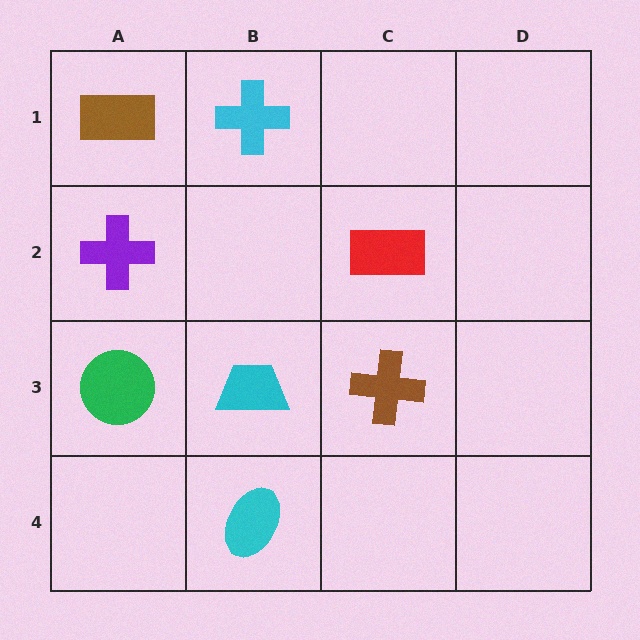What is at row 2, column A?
A purple cross.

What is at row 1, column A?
A brown rectangle.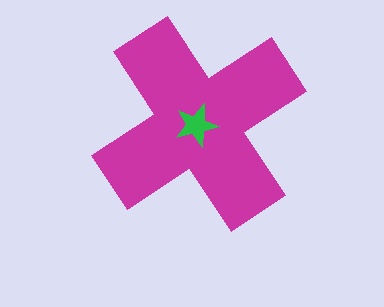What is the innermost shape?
The green star.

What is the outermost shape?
The magenta cross.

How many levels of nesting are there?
2.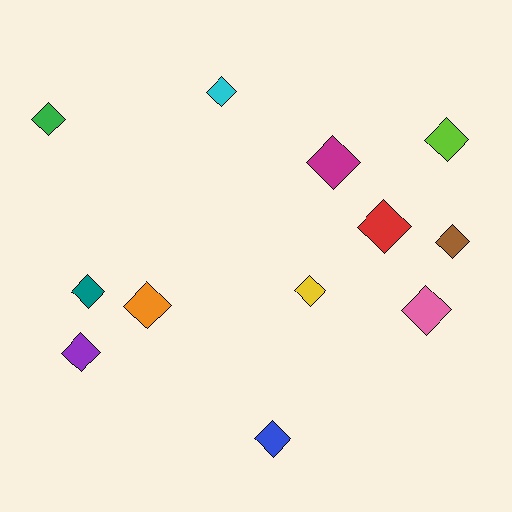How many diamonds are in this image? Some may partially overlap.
There are 12 diamonds.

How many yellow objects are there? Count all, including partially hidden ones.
There is 1 yellow object.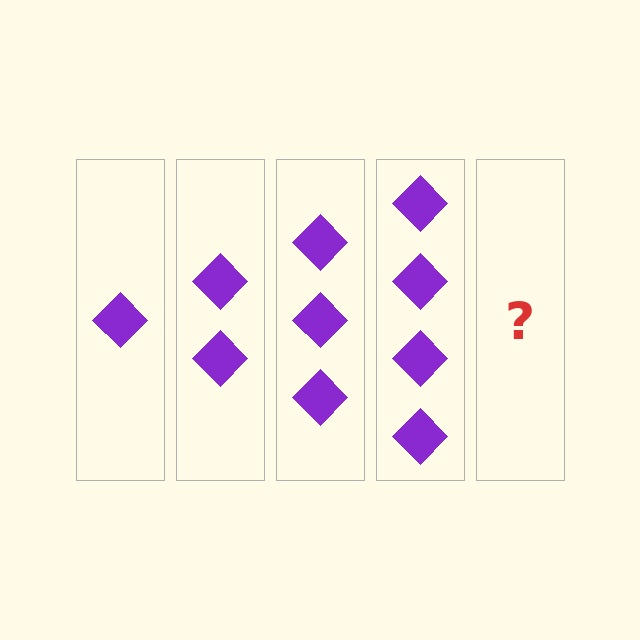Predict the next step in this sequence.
The next step is 5 diamonds.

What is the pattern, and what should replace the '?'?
The pattern is that each step adds one more diamond. The '?' should be 5 diamonds.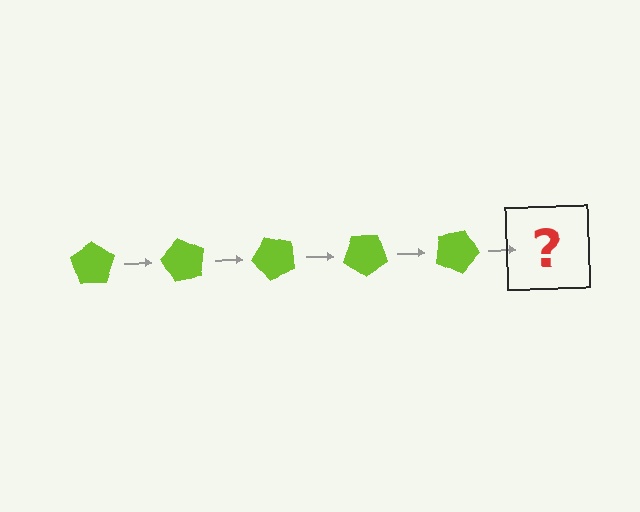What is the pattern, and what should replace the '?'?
The pattern is that the pentagon rotates 60 degrees each step. The '?' should be a lime pentagon rotated 300 degrees.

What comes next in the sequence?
The next element should be a lime pentagon rotated 300 degrees.